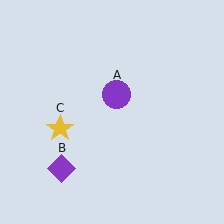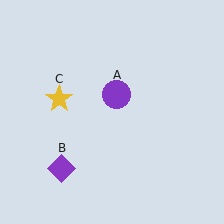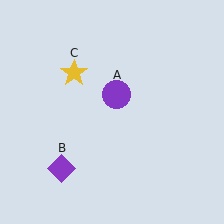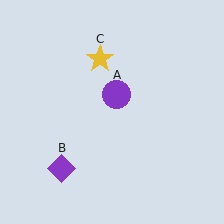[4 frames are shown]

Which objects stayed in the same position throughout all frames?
Purple circle (object A) and purple diamond (object B) remained stationary.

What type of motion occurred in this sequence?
The yellow star (object C) rotated clockwise around the center of the scene.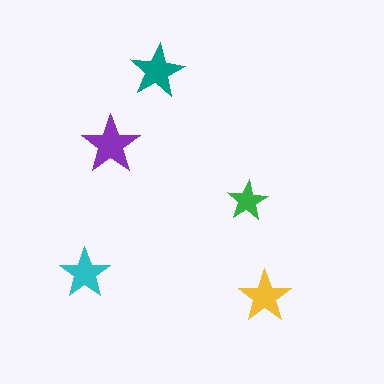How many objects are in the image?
There are 5 objects in the image.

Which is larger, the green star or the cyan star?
The cyan one.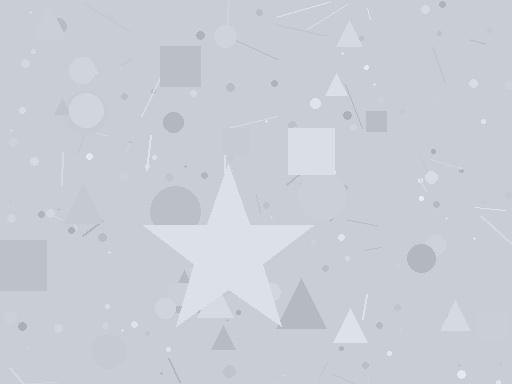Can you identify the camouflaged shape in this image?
The camouflaged shape is a star.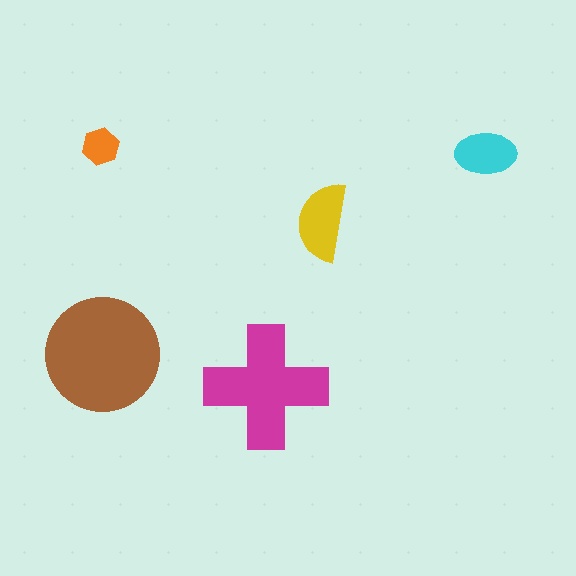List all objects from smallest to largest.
The orange hexagon, the cyan ellipse, the yellow semicircle, the magenta cross, the brown circle.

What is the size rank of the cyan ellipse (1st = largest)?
4th.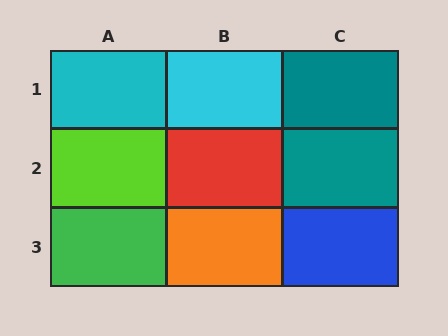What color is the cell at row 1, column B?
Cyan.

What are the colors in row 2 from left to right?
Lime, red, teal.